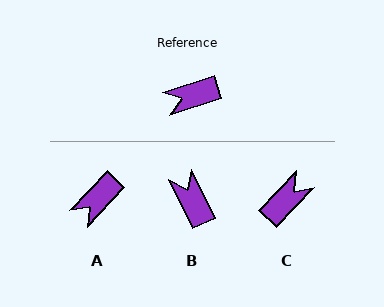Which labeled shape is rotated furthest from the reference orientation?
C, about 151 degrees away.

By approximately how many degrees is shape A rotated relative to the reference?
Approximately 29 degrees counter-clockwise.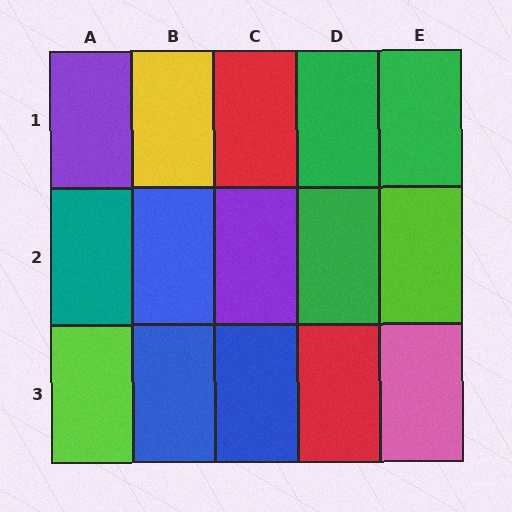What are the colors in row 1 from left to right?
Purple, yellow, red, green, green.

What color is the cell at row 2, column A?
Teal.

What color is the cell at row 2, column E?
Lime.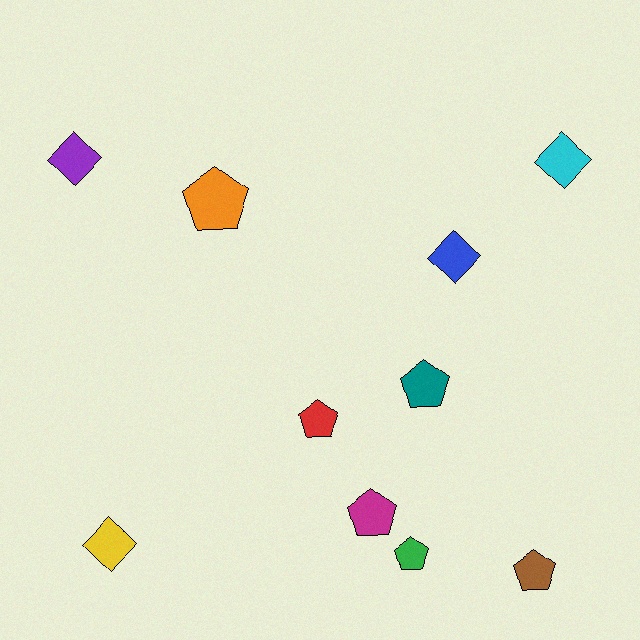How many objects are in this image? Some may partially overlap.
There are 10 objects.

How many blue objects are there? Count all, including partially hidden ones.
There is 1 blue object.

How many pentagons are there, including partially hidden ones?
There are 6 pentagons.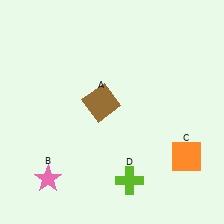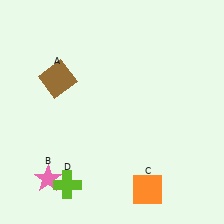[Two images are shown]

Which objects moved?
The objects that moved are: the brown square (A), the orange square (C), the lime cross (D).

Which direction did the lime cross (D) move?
The lime cross (D) moved left.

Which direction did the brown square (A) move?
The brown square (A) moved left.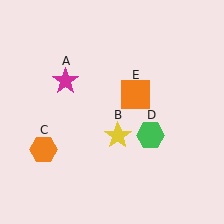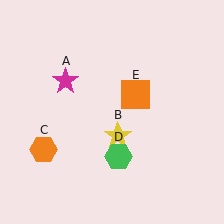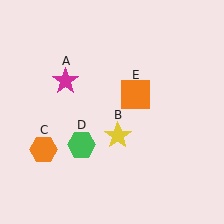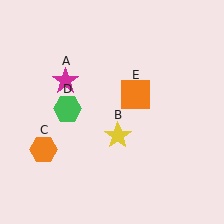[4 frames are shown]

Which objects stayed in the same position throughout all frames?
Magenta star (object A) and yellow star (object B) and orange hexagon (object C) and orange square (object E) remained stationary.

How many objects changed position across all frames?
1 object changed position: green hexagon (object D).